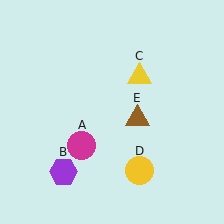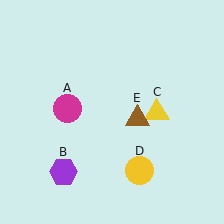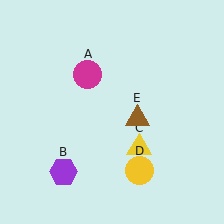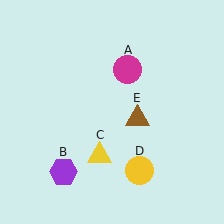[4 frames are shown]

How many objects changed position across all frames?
2 objects changed position: magenta circle (object A), yellow triangle (object C).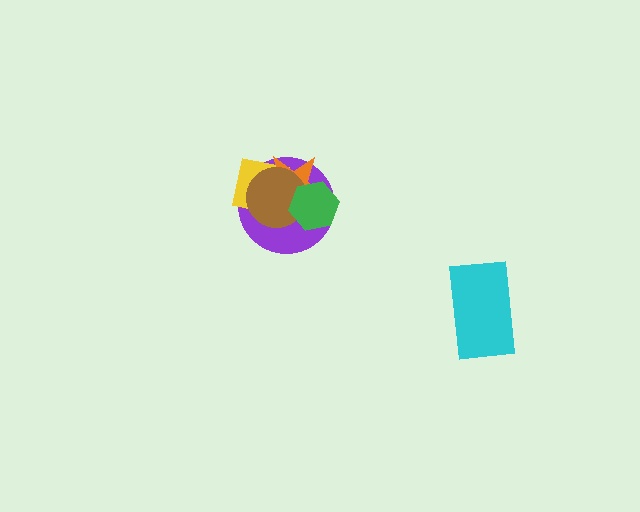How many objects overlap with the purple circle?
4 objects overlap with the purple circle.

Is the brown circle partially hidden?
Yes, it is partially covered by another shape.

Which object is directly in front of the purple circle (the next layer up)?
The yellow square is directly in front of the purple circle.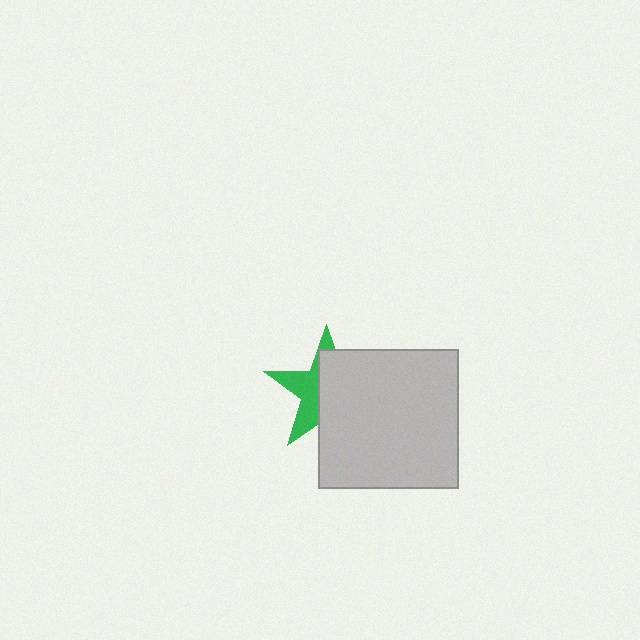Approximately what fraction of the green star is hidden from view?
Roughly 60% of the green star is hidden behind the light gray square.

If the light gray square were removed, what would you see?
You would see the complete green star.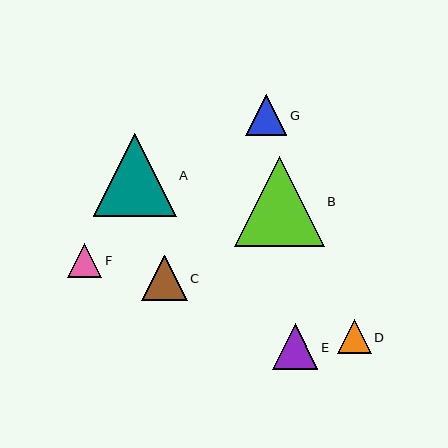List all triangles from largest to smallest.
From largest to smallest: B, A, E, C, G, F, D.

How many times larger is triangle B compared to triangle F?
Triangle B is approximately 2.6 times the size of triangle F.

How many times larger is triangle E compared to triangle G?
Triangle E is approximately 1.1 times the size of triangle G.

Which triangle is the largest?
Triangle B is the largest with a size of approximately 90 pixels.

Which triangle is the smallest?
Triangle D is the smallest with a size of approximately 33 pixels.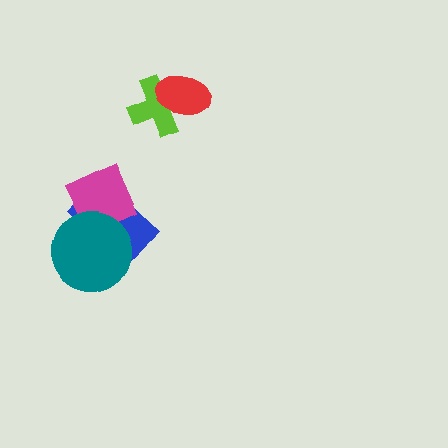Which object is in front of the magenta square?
The teal circle is in front of the magenta square.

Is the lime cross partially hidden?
Yes, it is partially covered by another shape.